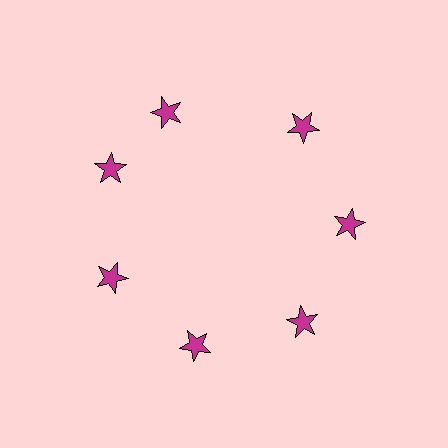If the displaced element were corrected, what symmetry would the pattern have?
It would have 7-fold rotational symmetry — the pattern would map onto itself every 51 degrees.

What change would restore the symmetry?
The symmetry would be restored by rotating it back into even spacing with its neighbors so that all 7 stars sit at equal angles and equal distance from the center.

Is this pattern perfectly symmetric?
No. The 7 magenta stars are arranged in a ring, but one element near the 12 o'clock position is rotated out of alignment along the ring, breaking the 7-fold rotational symmetry.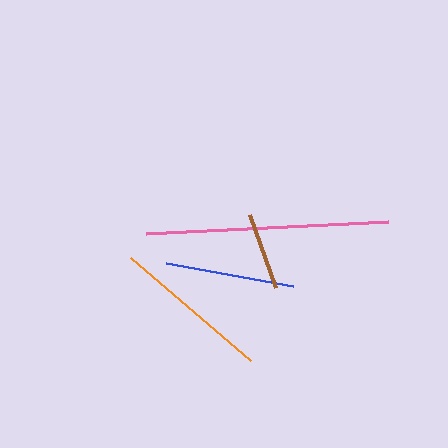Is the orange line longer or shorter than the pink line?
The pink line is longer than the orange line.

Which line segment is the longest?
The pink line is the longest at approximately 242 pixels.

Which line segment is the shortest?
The brown line is the shortest at approximately 78 pixels.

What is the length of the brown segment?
The brown segment is approximately 78 pixels long.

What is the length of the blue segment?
The blue segment is approximately 128 pixels long.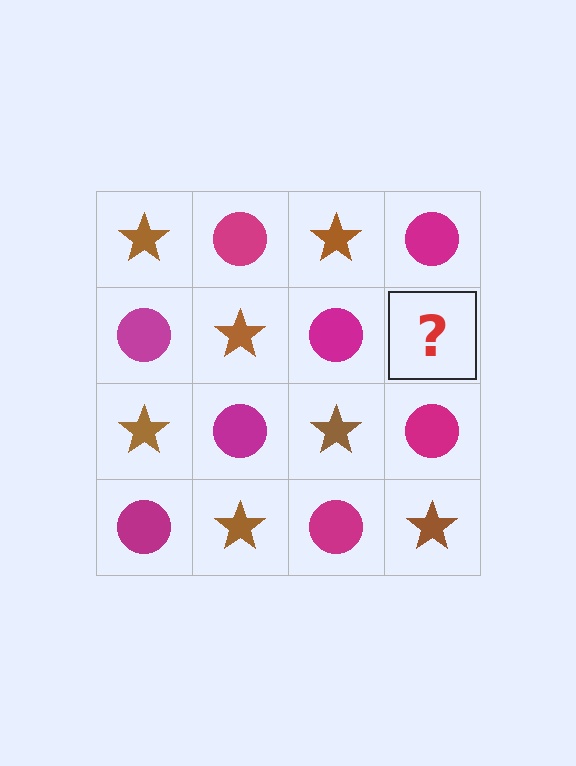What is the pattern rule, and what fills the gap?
The rule is that it alternates brown star and magenta circle in a checkerboard pattern. The gap should be filled with a brown star.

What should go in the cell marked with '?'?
The missing cell should contain a brown star.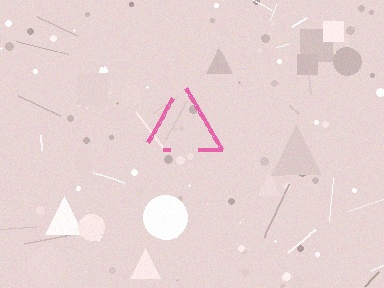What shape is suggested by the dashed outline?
The dashed outline suggests a triangle.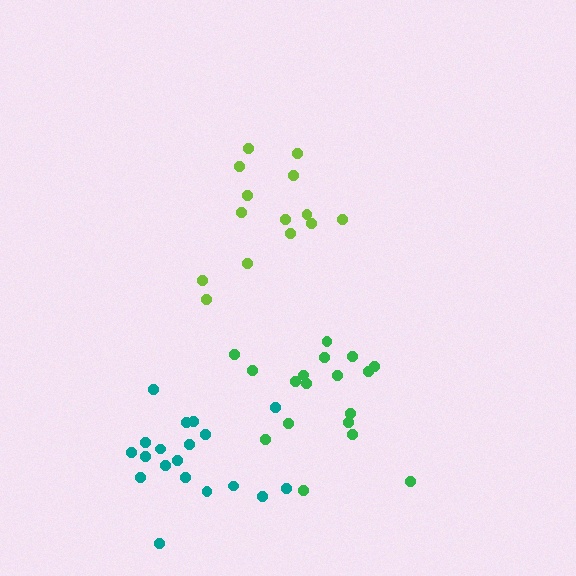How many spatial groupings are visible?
There are 3 spatial groupings.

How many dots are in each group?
Group 1: 18 dots, Group 2: 14 dots, Group 3: 19 dots (51 total).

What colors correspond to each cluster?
The clusters are colored: green, lime, teal.